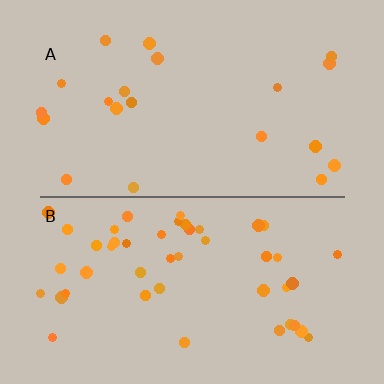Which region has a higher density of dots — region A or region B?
B (the bottom).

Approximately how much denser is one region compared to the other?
Approximately 2.2× — region B over region A.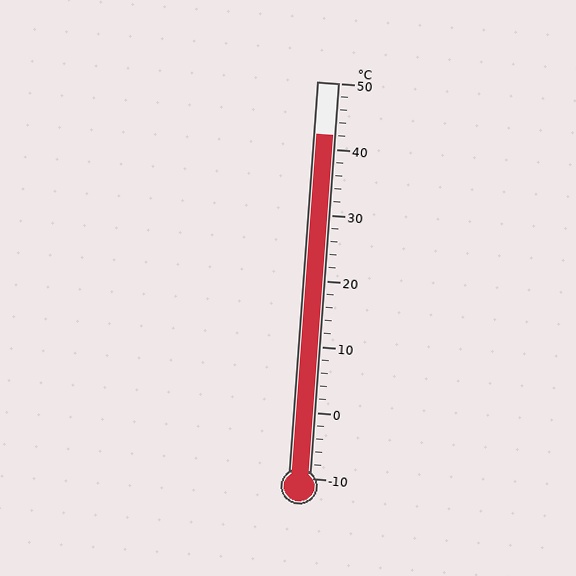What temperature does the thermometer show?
The thermometer shows approximately 42°C.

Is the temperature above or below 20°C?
The temperature is above 20°C.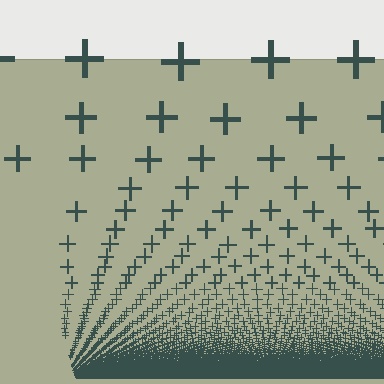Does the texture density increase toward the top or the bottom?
Density increases toward the bottom.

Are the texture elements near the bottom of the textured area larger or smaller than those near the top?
Smaller. The gradient is inverted — elements near the bottom are smaller and denser.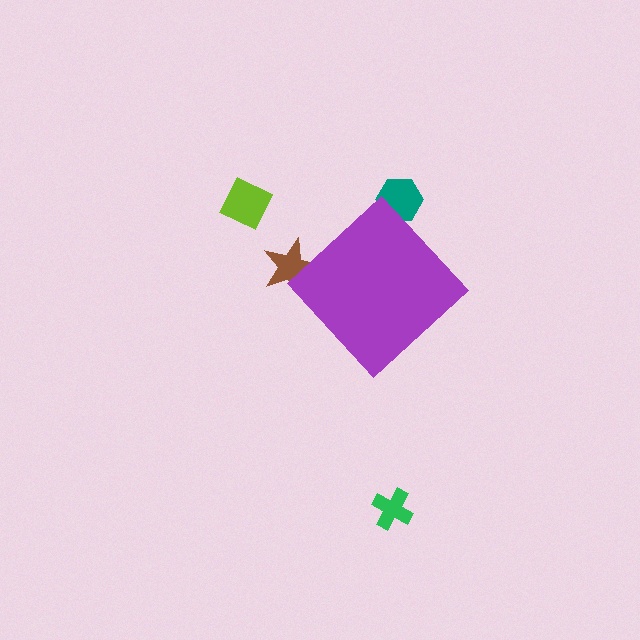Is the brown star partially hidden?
Yes, the brown star is partially hidden behind the purple diamond.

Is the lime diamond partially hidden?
No, the lime diamond is fully visible.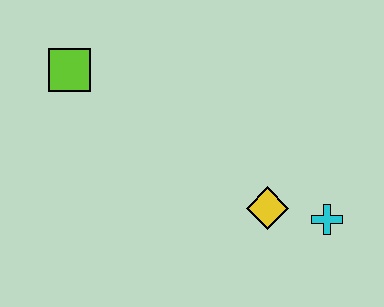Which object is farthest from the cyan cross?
The lime square is farthest from the cyan cross.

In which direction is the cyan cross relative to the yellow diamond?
The cyan cross is to the right of the yellow diamond.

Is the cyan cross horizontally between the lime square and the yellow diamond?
No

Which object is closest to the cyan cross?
The yellow diamond is closest to the cyan cross.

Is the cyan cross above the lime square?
No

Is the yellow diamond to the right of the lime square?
Yes